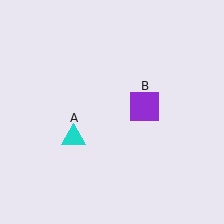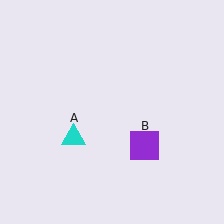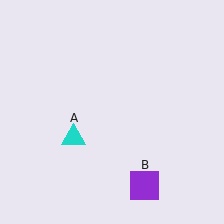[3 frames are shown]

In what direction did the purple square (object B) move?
The purple square (object B) moved down.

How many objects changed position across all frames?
1 object changed position: purple square (object B).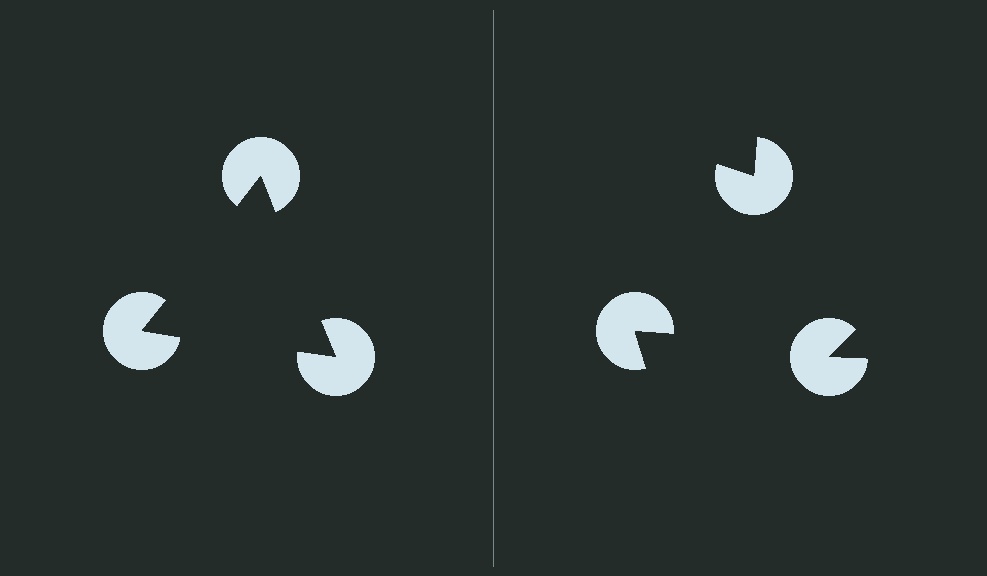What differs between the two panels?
The pac-man discs are positioned identically on both sides; only the wedge orientations differ. On the left they align to a triangle; on the right they are misaligned.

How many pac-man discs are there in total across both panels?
6 — 3 on each side.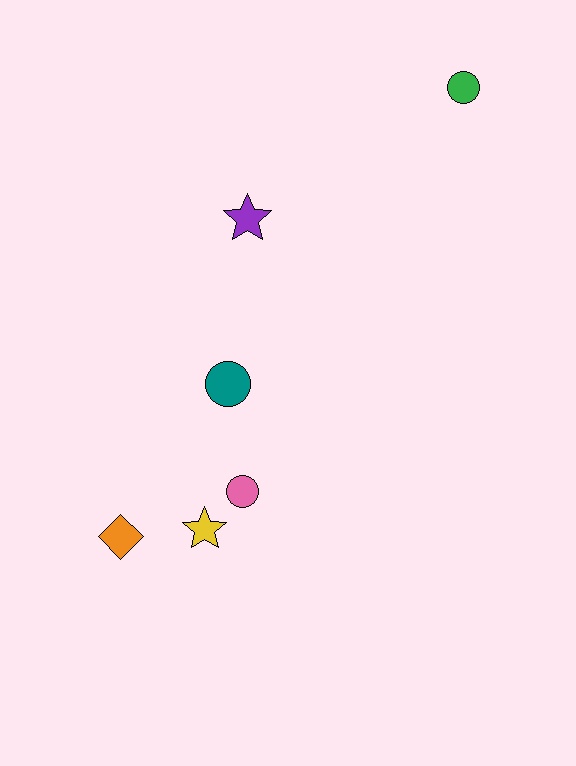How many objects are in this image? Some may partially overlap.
There are 6 objects.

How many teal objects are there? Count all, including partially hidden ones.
There is 1 teal object.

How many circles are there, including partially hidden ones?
There are 3 circles.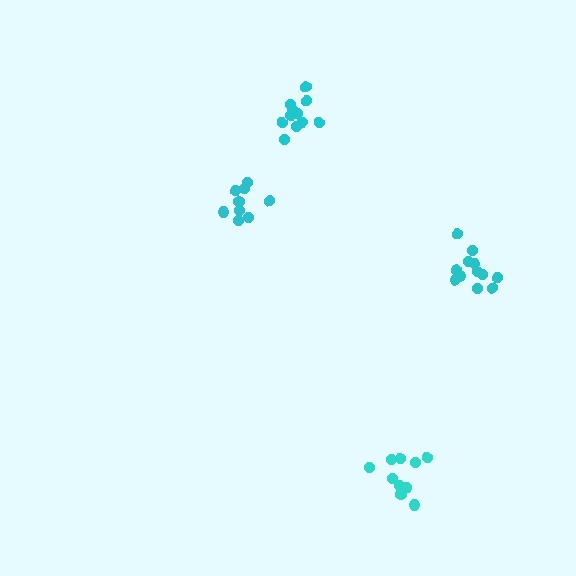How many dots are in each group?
Group 1: 12 dots, Group 2: 9 dots, Group 3: 10 dots, Group 4: 11 dots (42 total).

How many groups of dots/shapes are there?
There are 4 groups.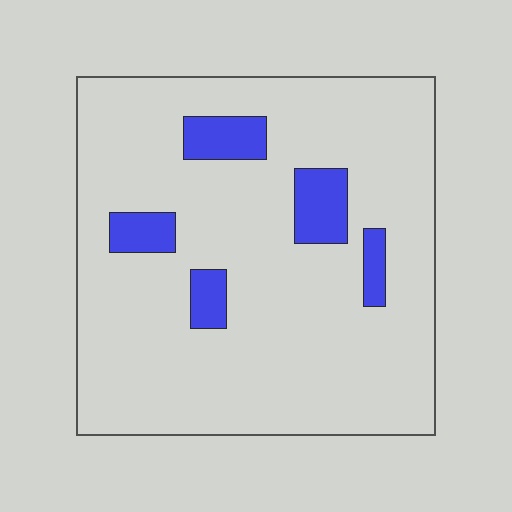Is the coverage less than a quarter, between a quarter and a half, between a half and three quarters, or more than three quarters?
Less than a quarter.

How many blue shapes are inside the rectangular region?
5.